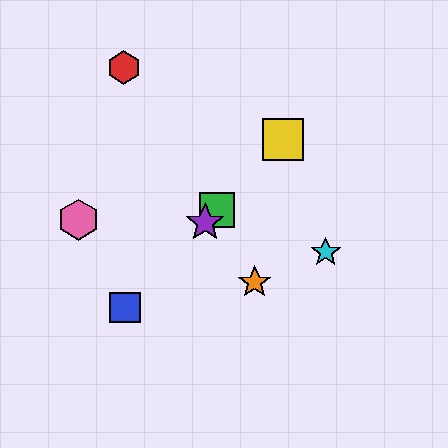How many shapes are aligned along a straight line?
4 shapes (the blue square, the green square, the yellow square, the purple star) are aligned along a straight line.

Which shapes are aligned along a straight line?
The blue square, the green square, the yellow square, the purple star are aligned along a straight line.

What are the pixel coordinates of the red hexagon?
The red hexagon is at (124, 67).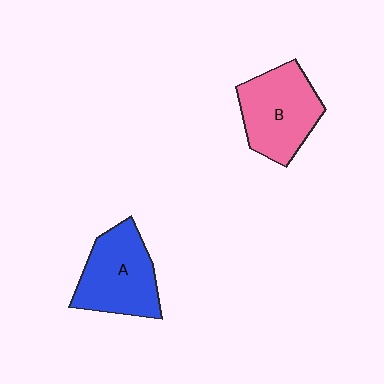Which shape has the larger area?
Shape B (pink).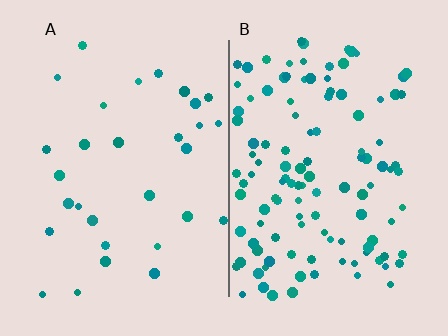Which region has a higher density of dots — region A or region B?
B (the right).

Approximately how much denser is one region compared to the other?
Approximately 4.0× — region B over region A.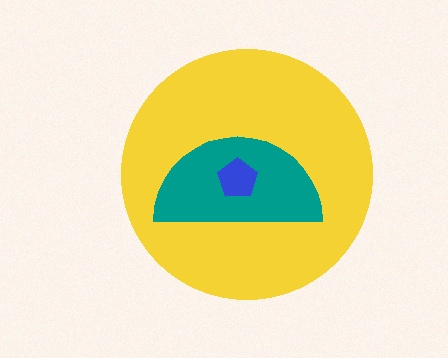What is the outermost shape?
The yellow circle.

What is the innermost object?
The blue pentagon.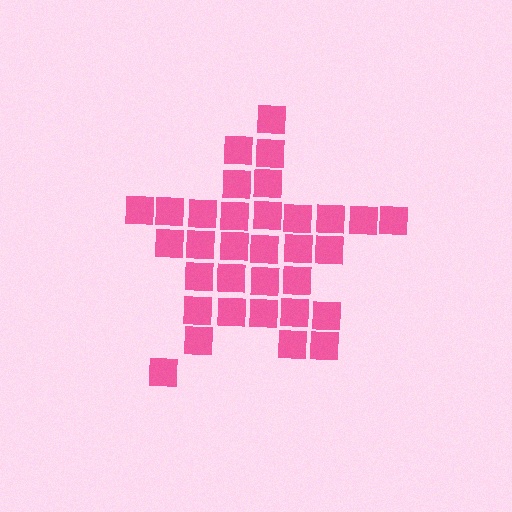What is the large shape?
The large shape is a star.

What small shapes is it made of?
It is made of small squares.